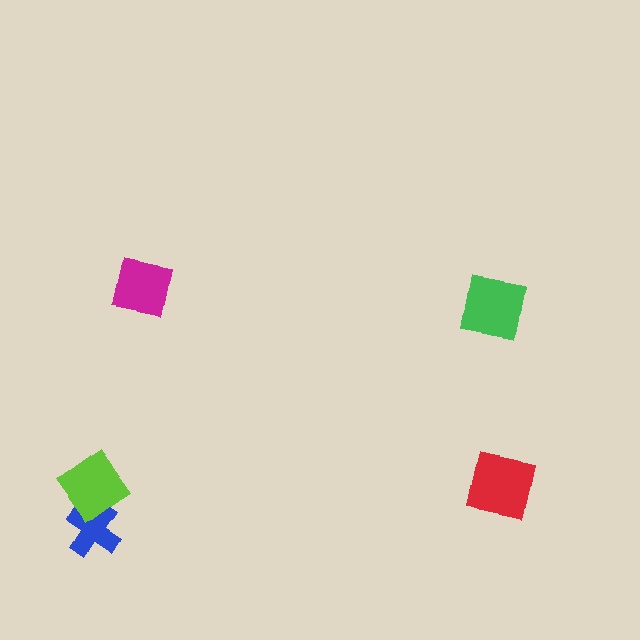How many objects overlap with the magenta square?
0 objects overlap with the magenta square.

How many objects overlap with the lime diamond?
1 object overlaps with the lime diamond.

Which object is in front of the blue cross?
The lime diamond is in front of the blue cross.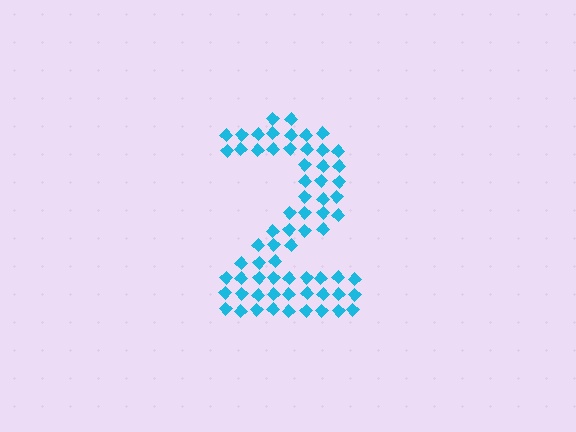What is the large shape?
The large shape is the digit 2.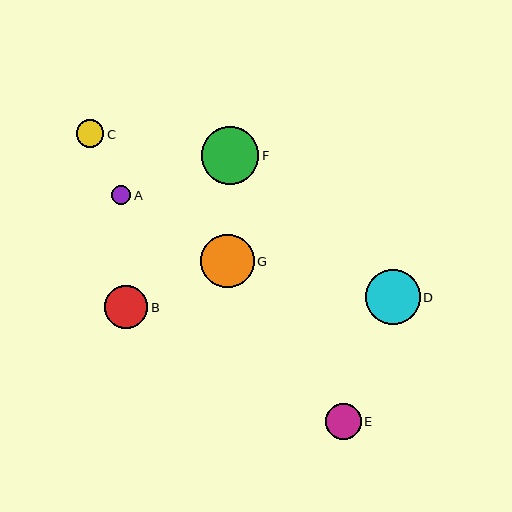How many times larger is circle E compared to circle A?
Circle E is approximately 1.9 times the size of circle A.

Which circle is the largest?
Circle F is the largest with a size of approximately 58 pixels.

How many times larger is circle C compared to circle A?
Circle C is approximately 1.4 times the size of circle A.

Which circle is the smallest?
Circle A is the smallest with a size of approximately 19 pixels.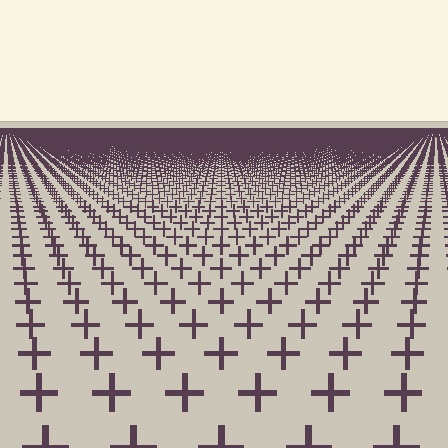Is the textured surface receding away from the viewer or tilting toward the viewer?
The surface is receding away from the viewer. Texture elements get smaller and denser toward the top.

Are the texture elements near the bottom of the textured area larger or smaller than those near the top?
Larger. Near the bottom, elements are closer to the viewer and appear at a bigger on-screen size.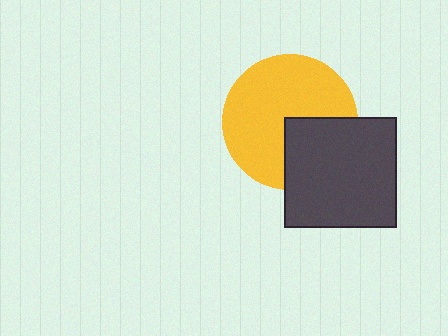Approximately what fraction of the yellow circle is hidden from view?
Roughly 30% of the yellow circle is hidden behind the dark gray rectangle.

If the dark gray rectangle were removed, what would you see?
You would see the complete yellow circle.